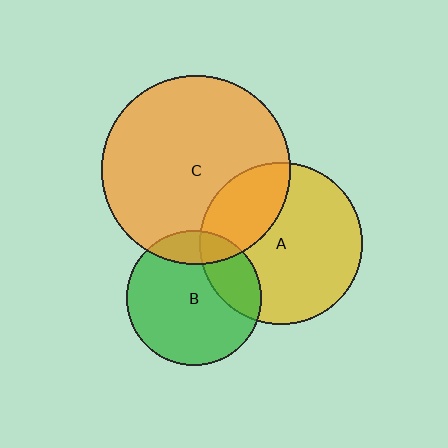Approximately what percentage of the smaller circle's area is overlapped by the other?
Approximately 30%.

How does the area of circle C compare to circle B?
Approximately 2.0 times.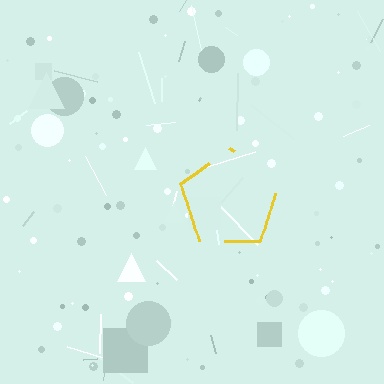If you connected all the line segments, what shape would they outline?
They would outline a pentagon.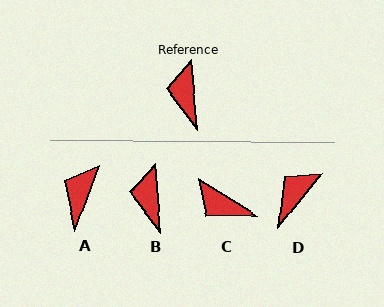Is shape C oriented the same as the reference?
No, it is off by about 54 degrees.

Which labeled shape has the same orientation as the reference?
B.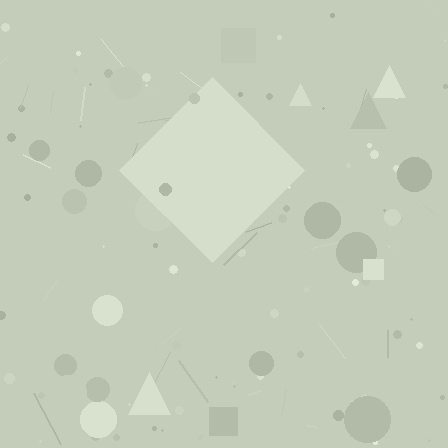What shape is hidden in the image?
A diamond is hidden in the image.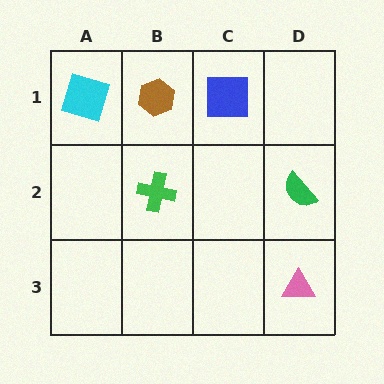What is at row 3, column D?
A pink triangle.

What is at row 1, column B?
A brown hexagon.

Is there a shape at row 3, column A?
No, that cell is empty.